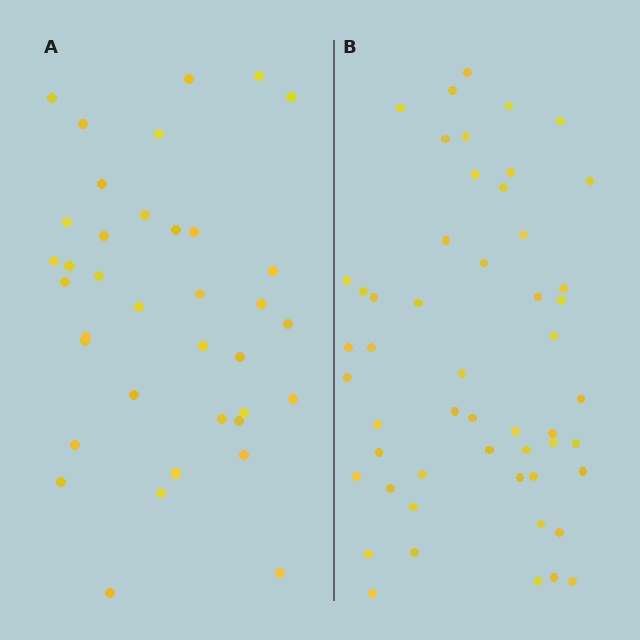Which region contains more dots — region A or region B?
Region B (the right region) has more dots.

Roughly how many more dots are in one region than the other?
Region B has approximately 15 more dots than region A.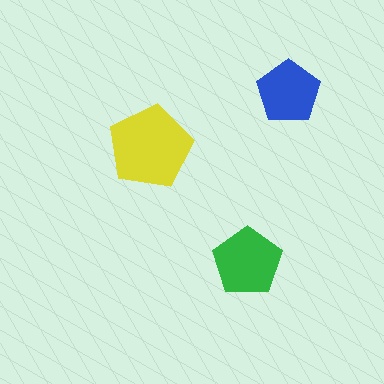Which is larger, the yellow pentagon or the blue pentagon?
The yellow one.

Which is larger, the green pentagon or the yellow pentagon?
The yellow one.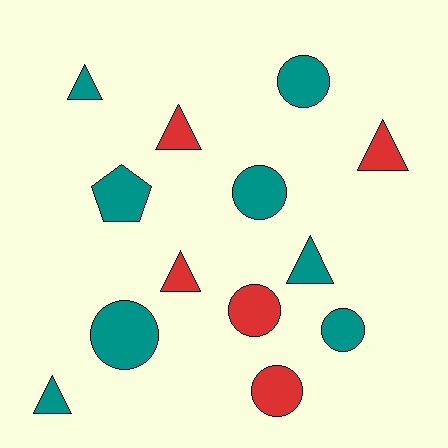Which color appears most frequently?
Teal, with 8 objects.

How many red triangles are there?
There are 3 red triangles.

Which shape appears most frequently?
Triangle, with 6 objects.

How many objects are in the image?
There are 13 objects.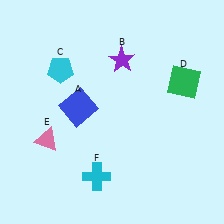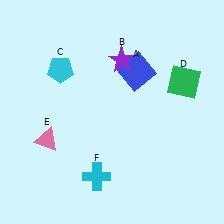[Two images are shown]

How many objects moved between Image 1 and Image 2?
1 object moved between the two images.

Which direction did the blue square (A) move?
The blue square (A) moved right.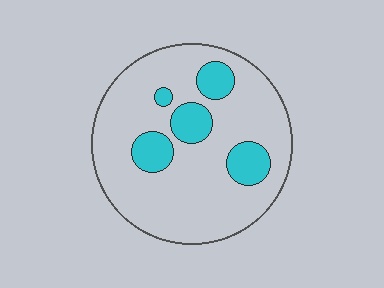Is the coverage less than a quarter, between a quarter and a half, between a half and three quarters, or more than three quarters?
Less than a quarter.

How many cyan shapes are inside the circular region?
5.